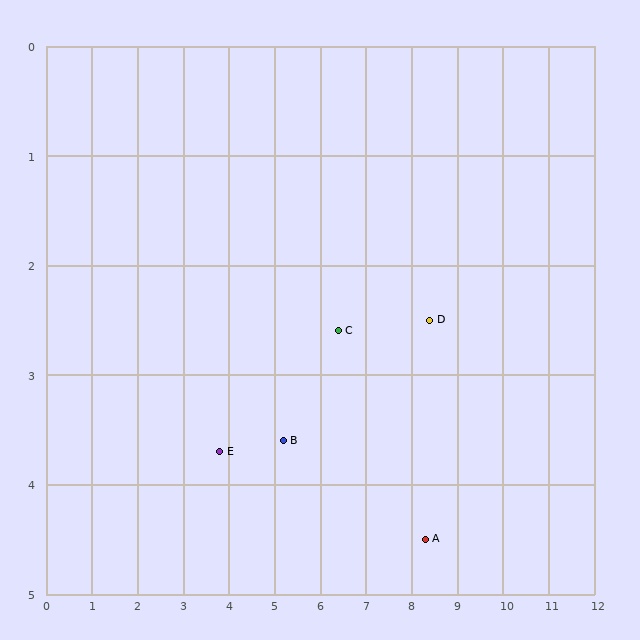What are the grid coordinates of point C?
Point C is at approximately (6.4, 2.6).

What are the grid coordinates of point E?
Point E is at approximately (3.8, 3.7).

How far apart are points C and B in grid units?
Points C and B are about 1.6 grid units apart.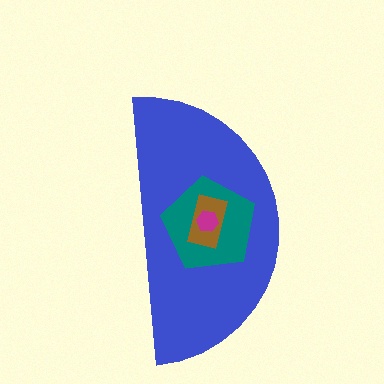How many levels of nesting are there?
4.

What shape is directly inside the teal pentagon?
The brown rectangle.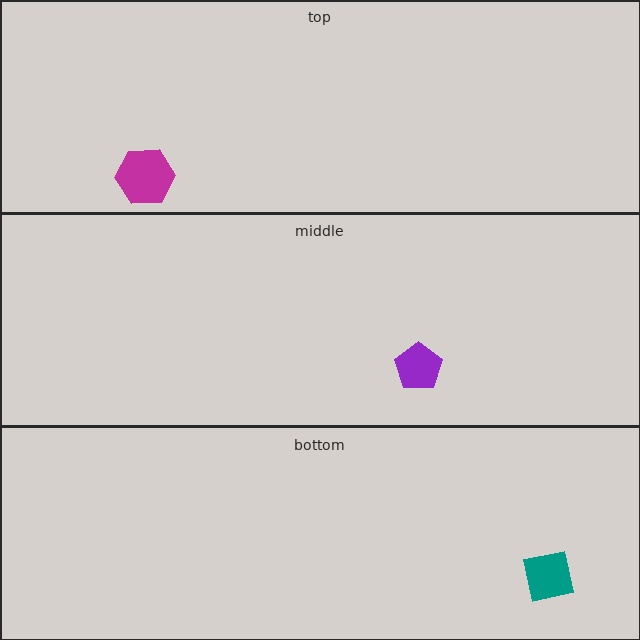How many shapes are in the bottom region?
1.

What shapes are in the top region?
The magenta hexagon.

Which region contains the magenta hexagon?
The top region.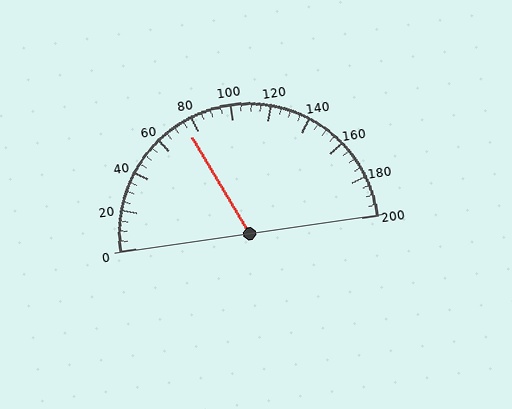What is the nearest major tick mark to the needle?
The nearest major tick mark is 80.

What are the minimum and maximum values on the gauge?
The gauge ranges from 0 to 200.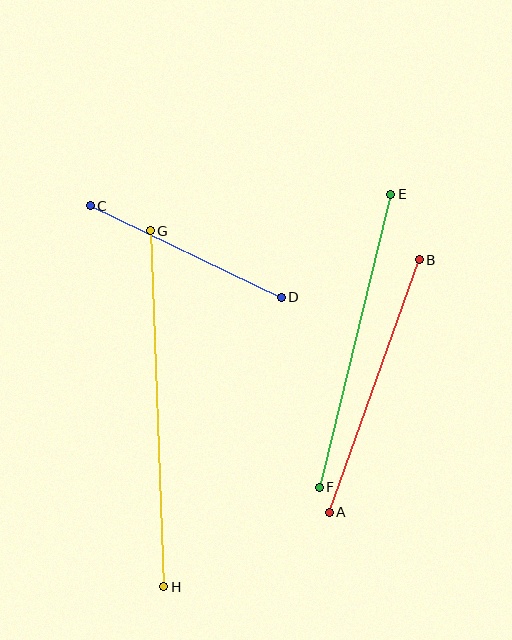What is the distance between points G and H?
The distance is approximately 356 pixels.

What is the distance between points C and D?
The distance is approximately 212 pixels.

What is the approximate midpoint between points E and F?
The midpoint is at approximately (355, 341) pixels.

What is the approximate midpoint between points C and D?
The midpoint is at approximately (186, 251) pixels.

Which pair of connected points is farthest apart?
Points G and H are farthest apart.